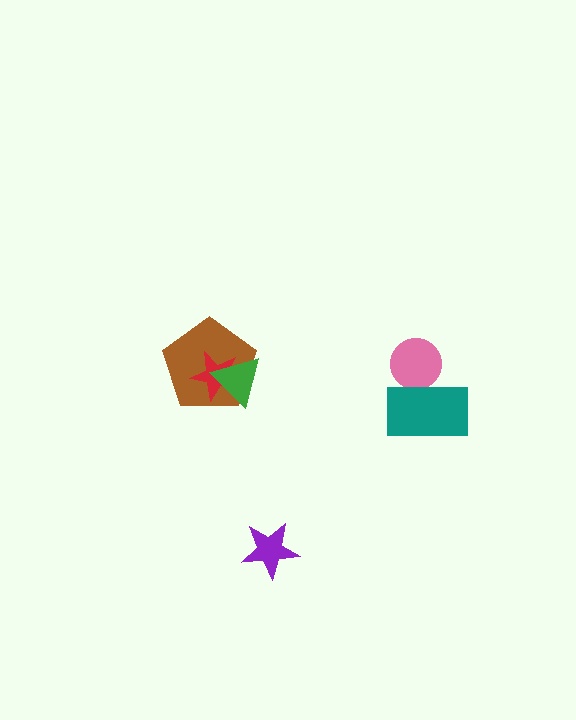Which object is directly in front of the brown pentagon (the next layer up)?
The red star is directly in front of the brown pentagon.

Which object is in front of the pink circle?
The teal rectangle is in front of the pink circle.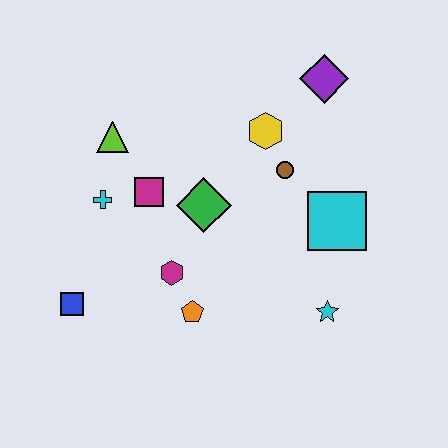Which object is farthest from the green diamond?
The purple diamond is farthest from the green diamond.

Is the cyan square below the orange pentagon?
No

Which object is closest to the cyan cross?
The magenta square is closest to the cyan cross.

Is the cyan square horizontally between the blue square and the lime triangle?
No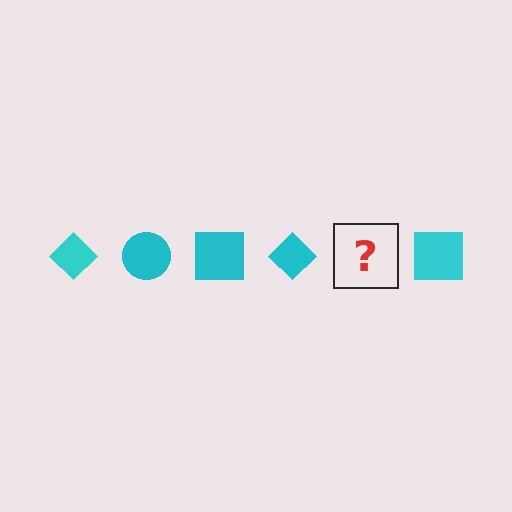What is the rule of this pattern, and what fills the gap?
The rule is that the pattern cycles through diamond, circle, square shapes in cyan. The gap should be filled with a cyan circle.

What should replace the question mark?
The question mark should be replaced with a cyan circle.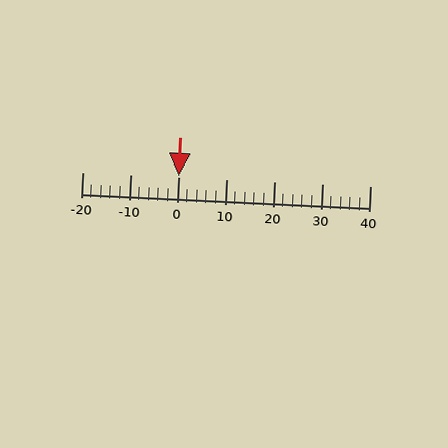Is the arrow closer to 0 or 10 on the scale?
The arrow is closer to 0.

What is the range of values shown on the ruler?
The ruler shows values from -20 to 40.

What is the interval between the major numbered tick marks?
The major tick marks are spaced 10 units apart.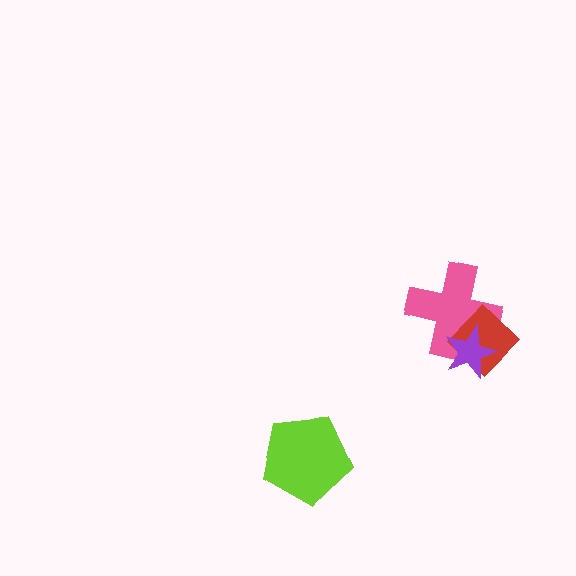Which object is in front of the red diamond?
The purple star is in front of the red diamond.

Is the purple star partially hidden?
No, no other shape covers it.